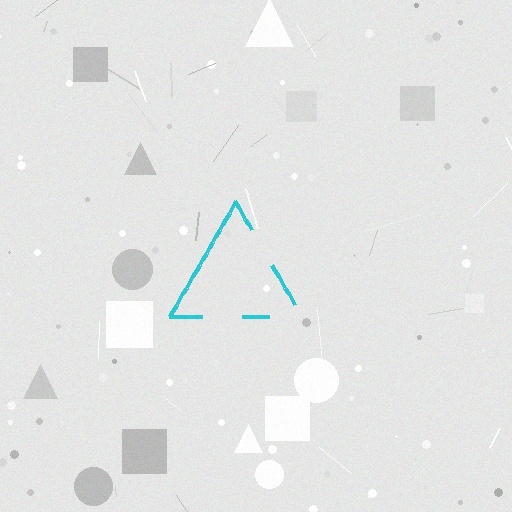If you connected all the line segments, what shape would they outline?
They would outline a triangle.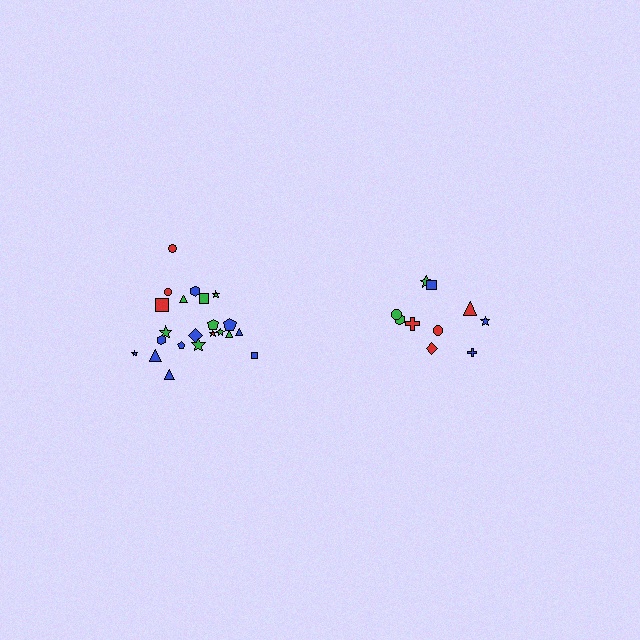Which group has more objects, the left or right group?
The left group.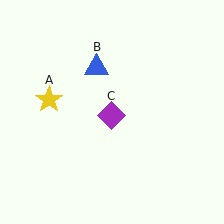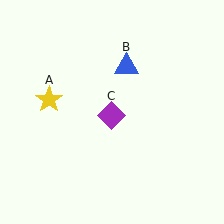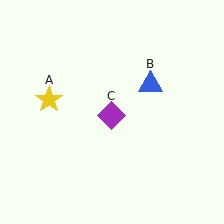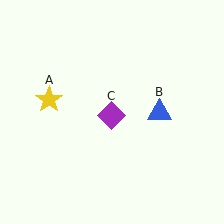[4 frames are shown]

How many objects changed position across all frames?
1 object changed position: blue triangle (object B).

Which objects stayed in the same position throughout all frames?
Yellow star (object A) and purple diamond (object C) remained stationary.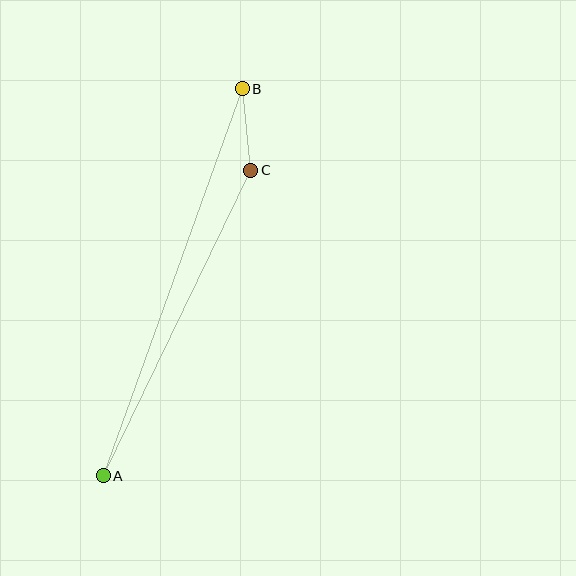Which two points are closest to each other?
Points B and C are closest to each other.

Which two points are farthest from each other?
Points A and B are farthest from each other.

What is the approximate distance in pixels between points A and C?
The distance between A and C is approximately 339 pixels.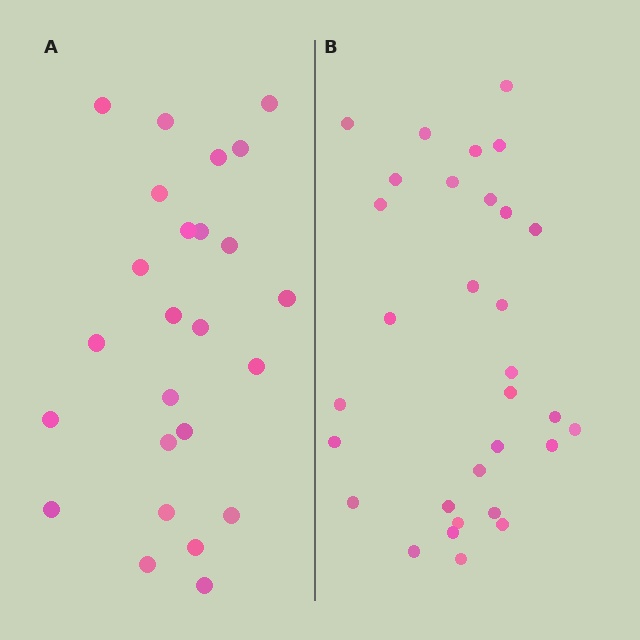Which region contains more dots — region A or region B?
Region B (the right region) has more dots.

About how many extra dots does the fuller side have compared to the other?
Region B has about 6 more dots than region A.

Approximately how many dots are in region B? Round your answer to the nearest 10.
About 30 dots. (The exact count is 31, which rounds to 30.)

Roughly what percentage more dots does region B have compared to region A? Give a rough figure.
About 25% more.